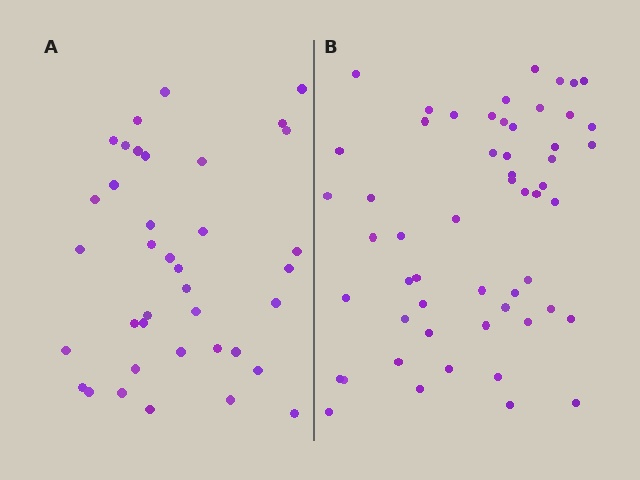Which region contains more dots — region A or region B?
Region B (the right region) has more dots.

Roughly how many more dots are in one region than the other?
Region B has approximately 15 more dots than region A.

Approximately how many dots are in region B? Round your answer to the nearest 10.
About 60 dots. (The exact count is 55, which rounds to 60.)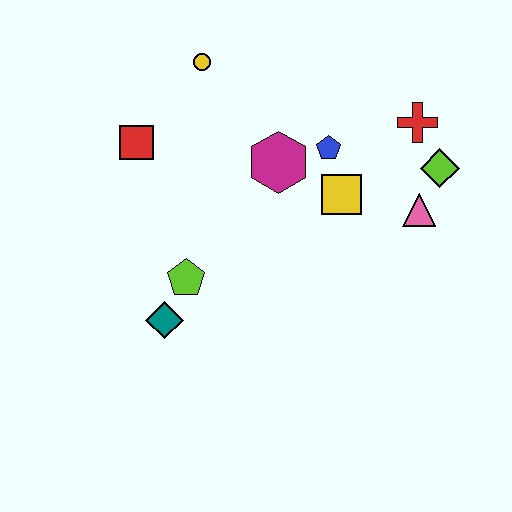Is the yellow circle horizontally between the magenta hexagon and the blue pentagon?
No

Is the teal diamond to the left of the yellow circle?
Yes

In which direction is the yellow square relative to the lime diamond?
The yellow square is to the left of the lime diamond.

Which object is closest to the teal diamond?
The lime pentagon is closest to the teal diamond.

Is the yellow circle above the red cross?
Yes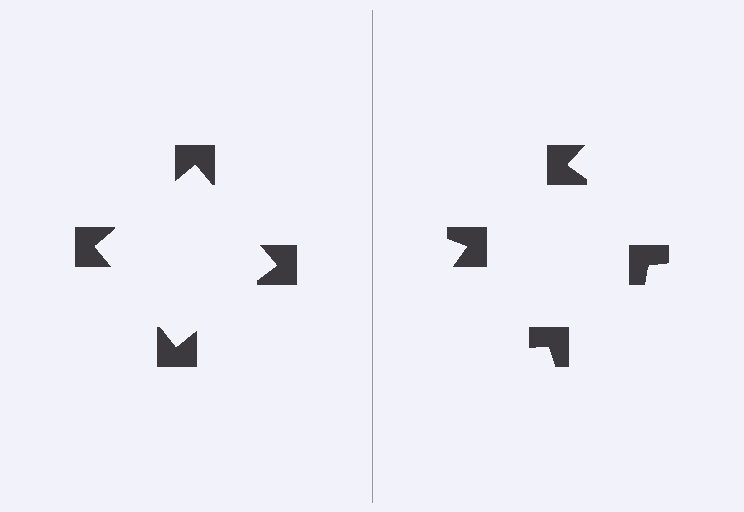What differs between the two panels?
The notched squares are positioned identically on both sides; only the wedge orientations differ. On the left they align to a square; on the right they are misaligned.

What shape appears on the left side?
An illusory square.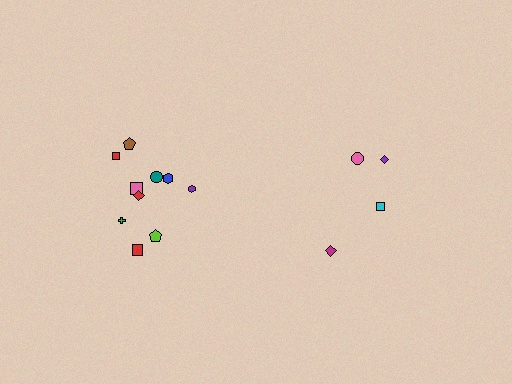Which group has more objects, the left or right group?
The left group.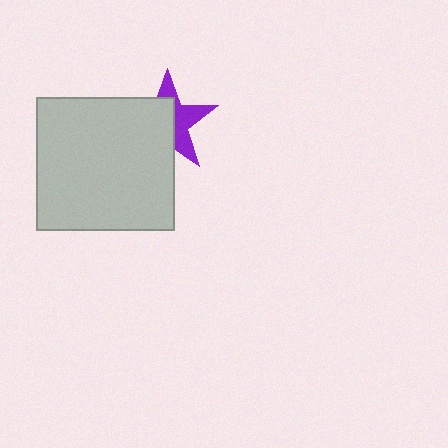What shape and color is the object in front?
The object in front is a light gray rectangle.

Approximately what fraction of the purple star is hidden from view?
Roughly 57% of the purple star is hidden behind the light gray rectangle.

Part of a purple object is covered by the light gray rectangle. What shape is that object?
It is a star.